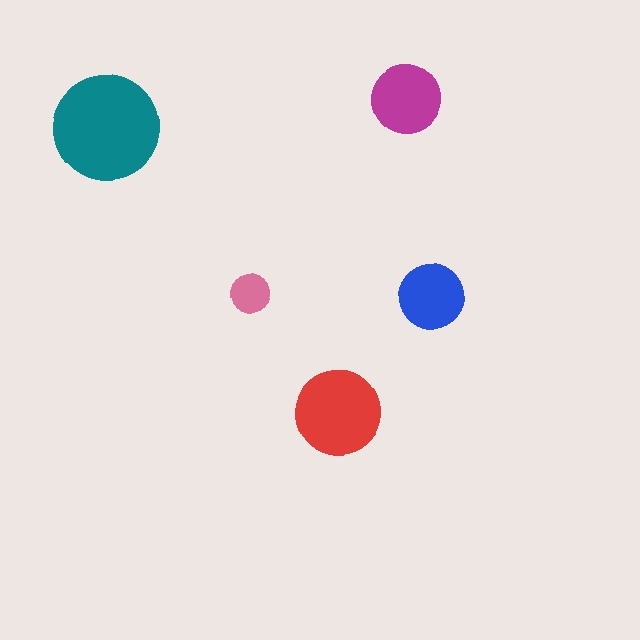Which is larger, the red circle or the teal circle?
The teal one.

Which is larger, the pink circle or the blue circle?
The blue one.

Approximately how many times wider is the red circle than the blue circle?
About 1.5 times wider.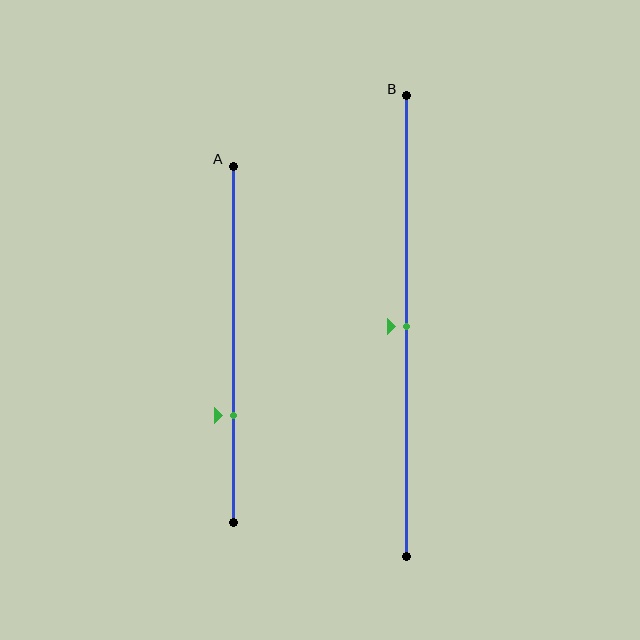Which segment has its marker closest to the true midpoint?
Segment B has its marker closest to the true midpoint.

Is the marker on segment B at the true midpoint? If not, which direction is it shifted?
Yes, the marker on segment B is at the true midpoint.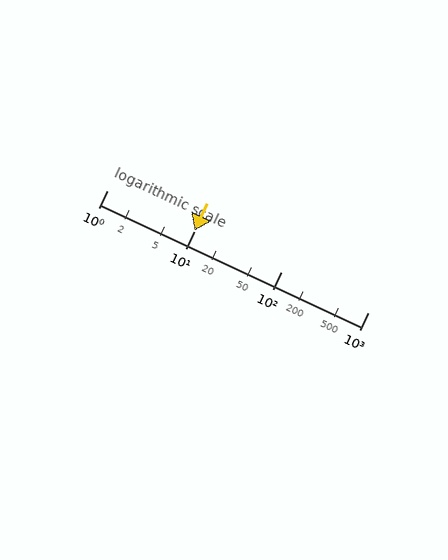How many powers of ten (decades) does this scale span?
The scale spans 3 decades, from 1 to 1000.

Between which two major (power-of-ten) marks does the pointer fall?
The pointer is between 10 and 100.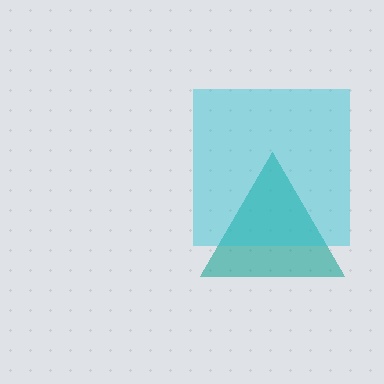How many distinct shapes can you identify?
There are 2 distinct shapes: a teal triangle, a cyan square.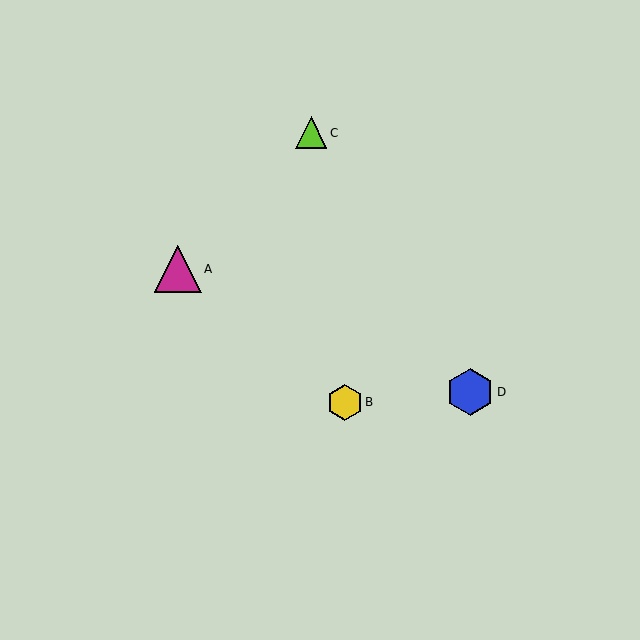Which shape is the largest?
The blue hexagon (labeled D) is the largest.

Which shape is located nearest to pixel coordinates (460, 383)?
The blue hexagon (labeled D) at (470, 392) is nearest to that location.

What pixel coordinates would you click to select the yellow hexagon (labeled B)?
Click at (345, 402) to select the yellow hexagon B.